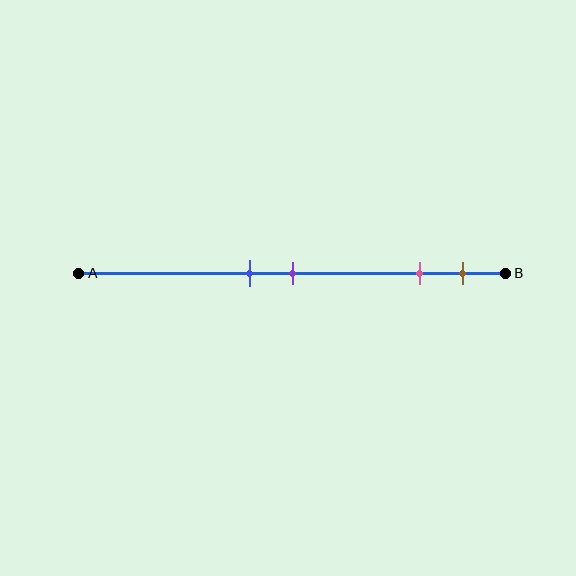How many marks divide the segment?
There are 4 marks dividing the segment.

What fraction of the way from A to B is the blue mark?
The blue mark is approximately 40% (0.4) of the way from A to B.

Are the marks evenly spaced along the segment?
No, the marks are not evenly spaced.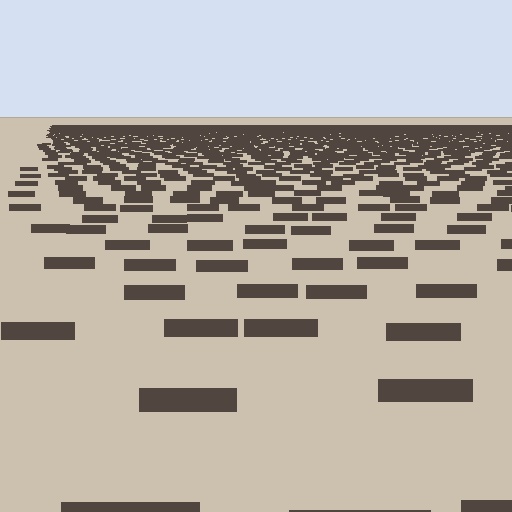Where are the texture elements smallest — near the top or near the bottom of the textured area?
Near the top.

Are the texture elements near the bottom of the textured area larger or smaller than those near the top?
Larger. Near the bottom, elements are closer to the viewer and appear at a bigger on-screen size.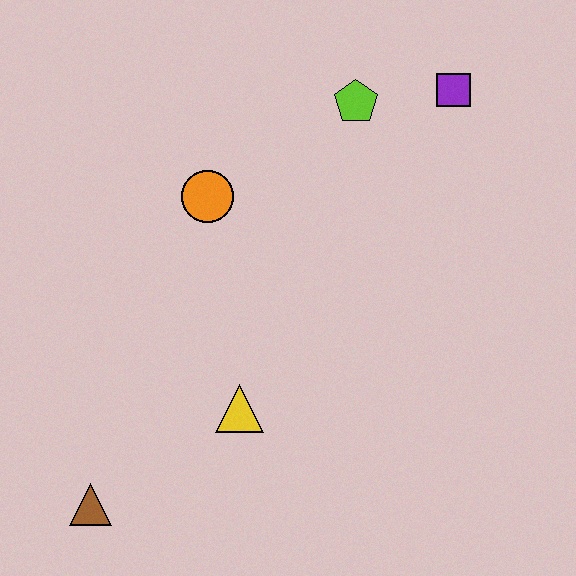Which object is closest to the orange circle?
The lime pentagon is closest to the orange circle.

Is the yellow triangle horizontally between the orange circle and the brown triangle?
No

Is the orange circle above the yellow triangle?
Yes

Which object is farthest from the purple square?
The brown triangle is farthest from the purple square.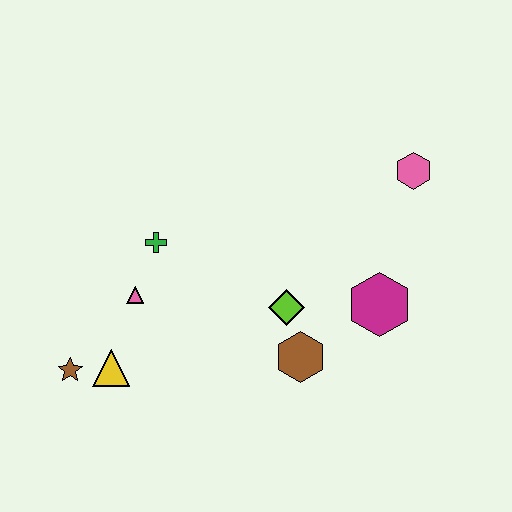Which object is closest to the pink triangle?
The green cross is closest to the pink triangle.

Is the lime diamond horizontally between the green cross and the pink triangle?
No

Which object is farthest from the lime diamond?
The brown star is farthest from the lime diamond.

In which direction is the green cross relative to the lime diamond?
The green cross is to the left of the lime diamond.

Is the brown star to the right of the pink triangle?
No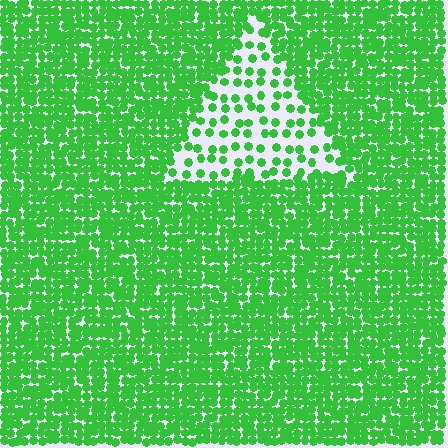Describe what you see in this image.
The image contains small green elements arranged at two different densities. A triangle-shaped region is visible where the elements are less densely packed than the surrounding area.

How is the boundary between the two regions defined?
The boundary is defined by a change in element density (approximately 2.9x ratio). All elements are the same color, size, and shape.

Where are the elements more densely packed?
The elements are more densely packed outside the triangle boundary.